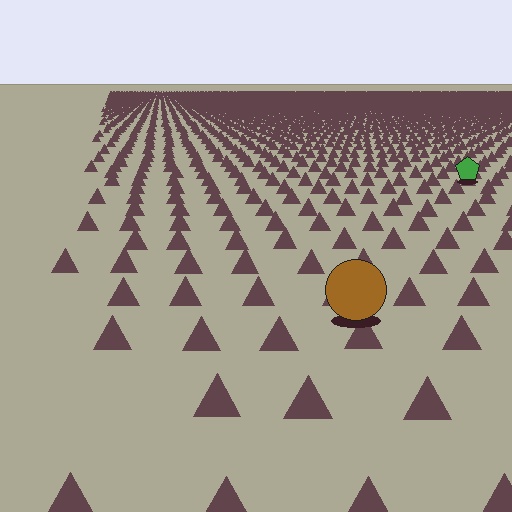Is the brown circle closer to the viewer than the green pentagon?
Yes. The brown circle is closer — you can tell from the texture gradient: the ground texture is coarser near it.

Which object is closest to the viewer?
The brown circle is closest. The texture marks near it are larger and more spread out.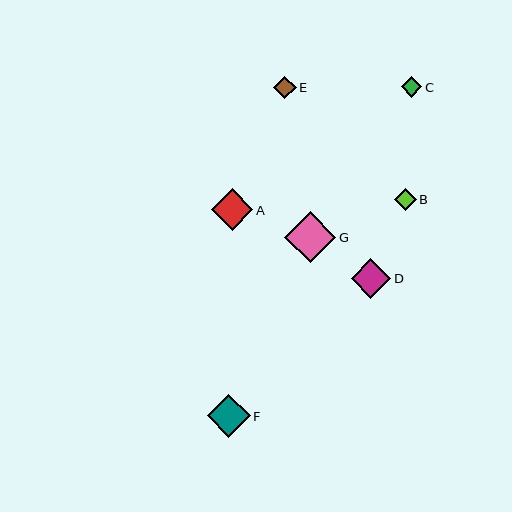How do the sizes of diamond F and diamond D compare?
Diamond F and diamond D are approximately the same size.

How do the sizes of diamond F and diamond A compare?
Diamond F and diamond A are approximately the same size.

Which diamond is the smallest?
Diamond C is the smallest with a size of approximately 20 pixels.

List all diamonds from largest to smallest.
From largest to smallest: G, F, A, D, E, B, C.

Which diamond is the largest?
Diamond G is the largest with a size of approximately 51 pixels.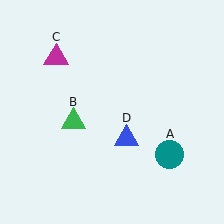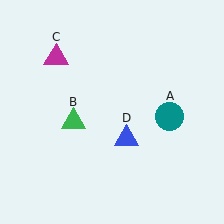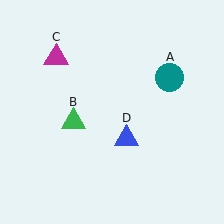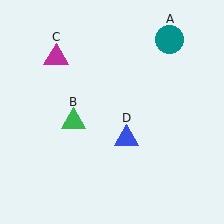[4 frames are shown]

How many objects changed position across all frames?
1 object changed position: teal circle (object A).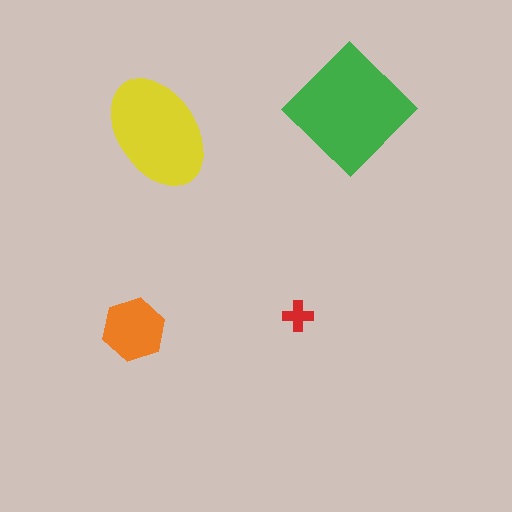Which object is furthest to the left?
The orange hexagon is leftmost.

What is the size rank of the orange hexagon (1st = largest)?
3rd.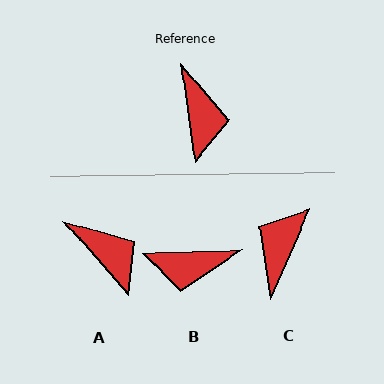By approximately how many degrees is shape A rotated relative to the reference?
Approximately 33 degrees counter-clockwise.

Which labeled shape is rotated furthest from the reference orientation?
C, about 148 degrees away.